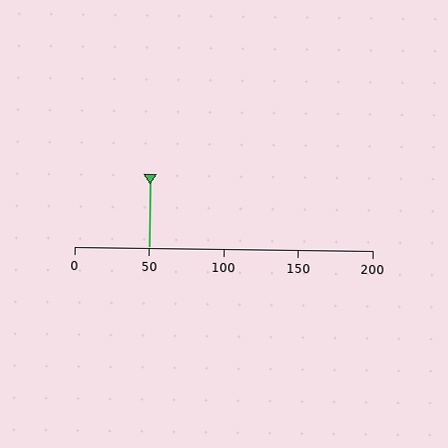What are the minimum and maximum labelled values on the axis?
The axis runs from 0 to 200.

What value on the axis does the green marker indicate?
The marker indicates approximately 50.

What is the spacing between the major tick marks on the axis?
The major ticks are spaced 50 apart.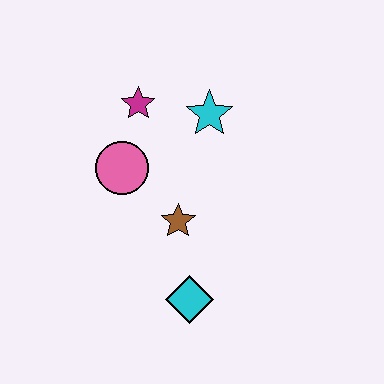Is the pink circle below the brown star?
No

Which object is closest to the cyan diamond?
The brown star is closest to the cyan diamond.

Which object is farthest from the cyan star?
The cyan diamond is farthest from the cyan star.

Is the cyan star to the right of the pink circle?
Yes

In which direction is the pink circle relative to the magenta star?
The pink circle is below the magenta star.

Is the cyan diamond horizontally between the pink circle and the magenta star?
No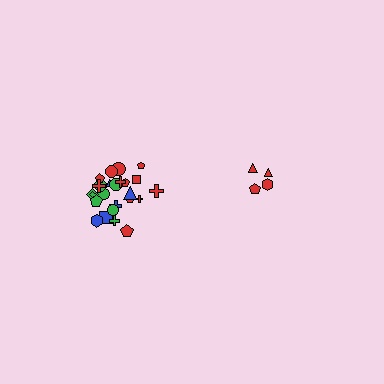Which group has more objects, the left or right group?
The left group.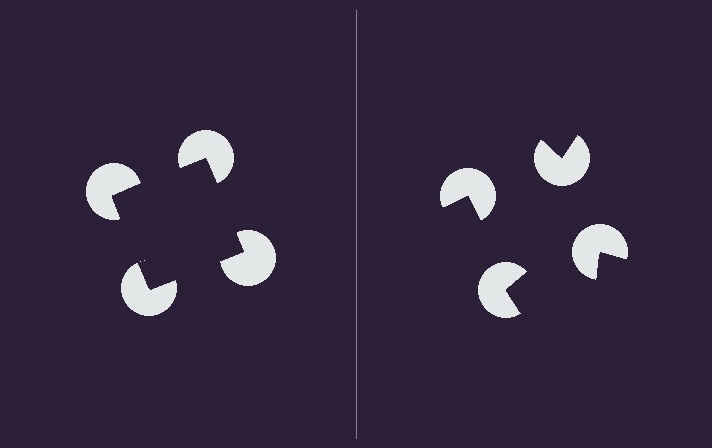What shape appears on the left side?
An illusory square.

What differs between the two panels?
The pac-man discs are positioned identically on both sides; only the wedge orientations differ. On the left they align to a square; on the right they are misaligned.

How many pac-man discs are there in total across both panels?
8 — 4 on each side.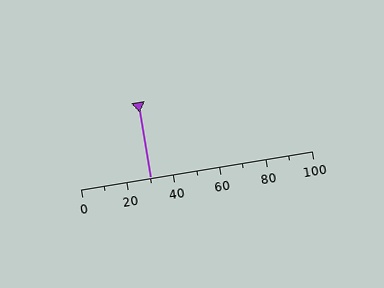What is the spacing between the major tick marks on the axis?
The major ticks are spaced 20 apart.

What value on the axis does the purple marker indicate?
The marker indicates approximately 30.